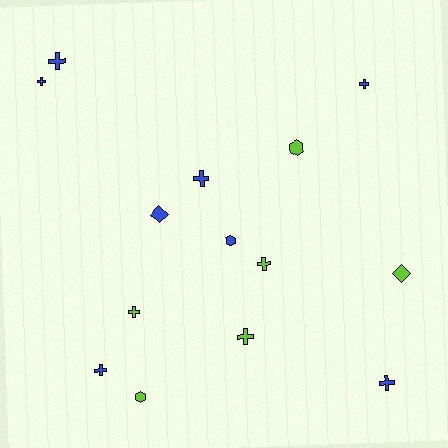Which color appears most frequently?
Blue, with 8 objects.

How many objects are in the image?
There are 14 objects.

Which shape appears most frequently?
Cross, with 9 objects.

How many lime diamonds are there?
There is 1 lime diamond.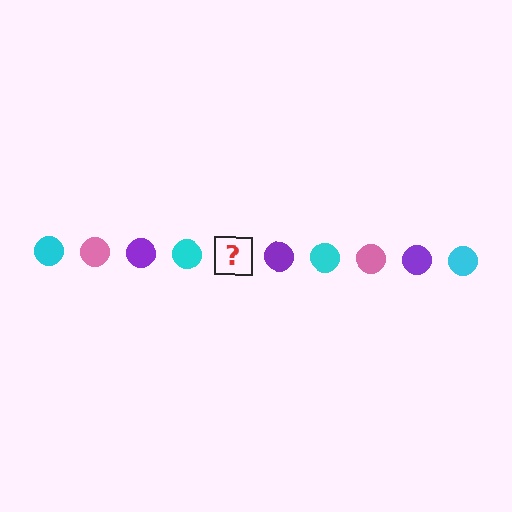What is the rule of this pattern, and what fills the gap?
The rule is that the pattern cycles through cyan, pink, purple circles. The gap should be filled with a pink circle.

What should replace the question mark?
The question mark should be replaced with a pink circle.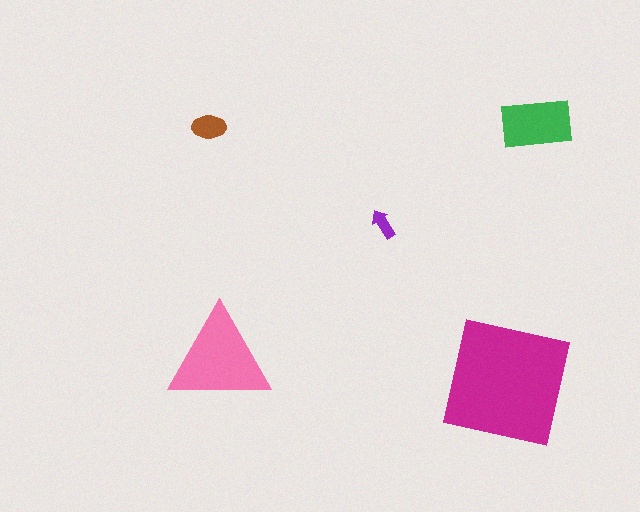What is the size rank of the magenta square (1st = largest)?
1st.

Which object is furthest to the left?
The brown ellipse is leftmost.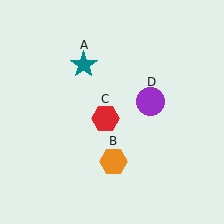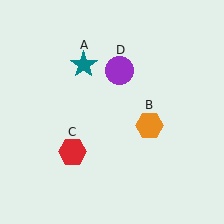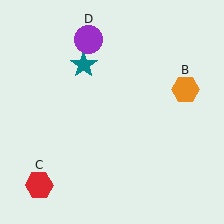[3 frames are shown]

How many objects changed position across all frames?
3 objects changed position: orange hexagon (object B), red hexagon (object C), purple circle (object D).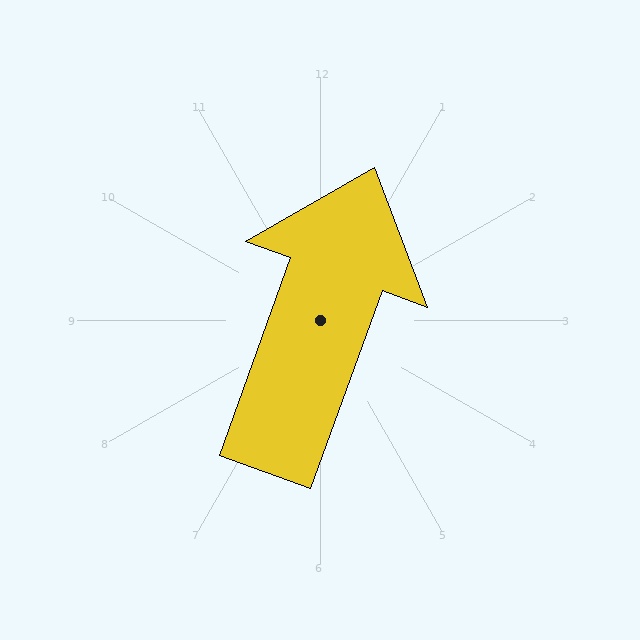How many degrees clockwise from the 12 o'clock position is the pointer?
Approximately 20 degrees.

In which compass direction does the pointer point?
North.